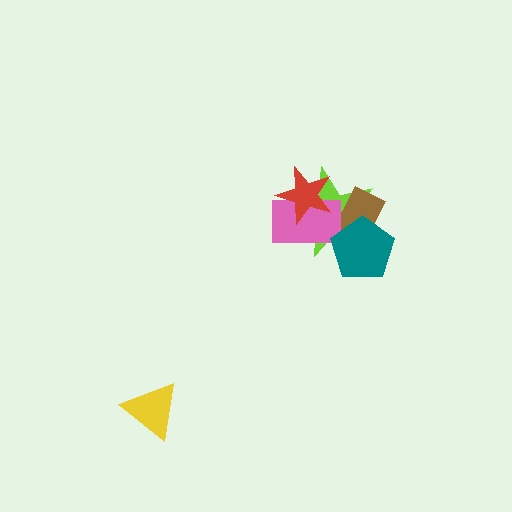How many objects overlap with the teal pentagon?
2 objects overlap with the teal pentagon.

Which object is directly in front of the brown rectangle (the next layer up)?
The pink rectangle is directly in front of the brown rectangle.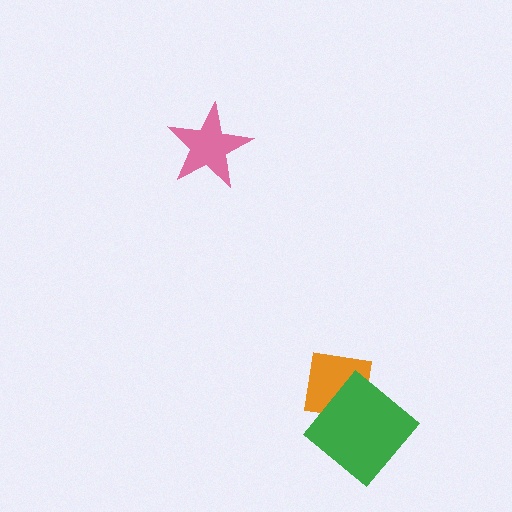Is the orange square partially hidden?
Yes, it is partially covered by another shape.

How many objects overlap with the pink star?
0 objects overlap with the pink star.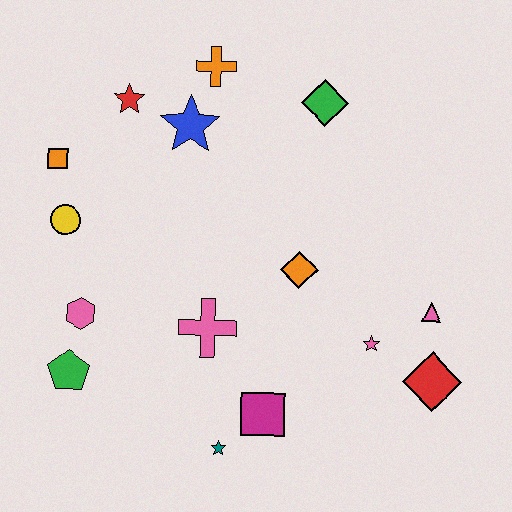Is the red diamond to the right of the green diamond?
Yes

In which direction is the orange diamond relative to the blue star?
The orange diamond is below the blue star.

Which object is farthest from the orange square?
The red diamond is farthest from the orange square.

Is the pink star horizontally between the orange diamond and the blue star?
No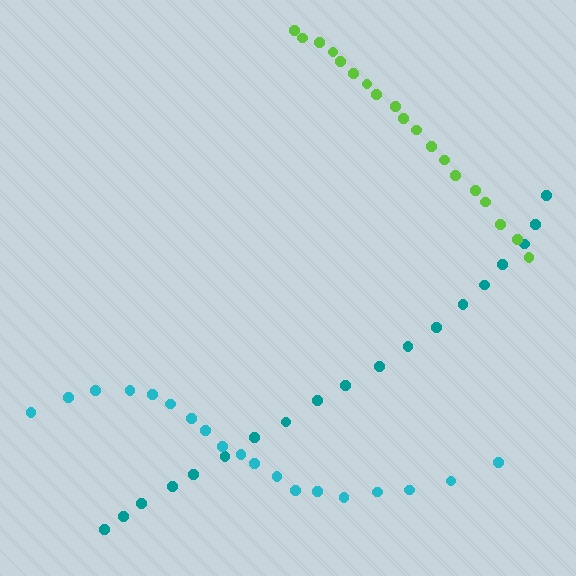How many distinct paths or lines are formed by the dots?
There are 3 distinct paths.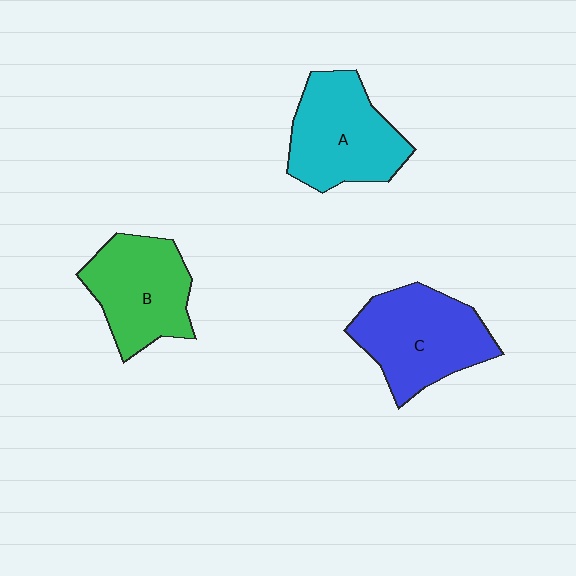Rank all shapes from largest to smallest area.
From largest to smallest: C (blue), A (cyan), B (green).